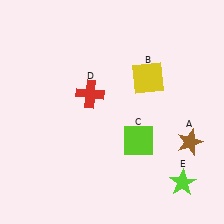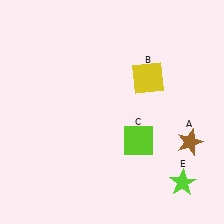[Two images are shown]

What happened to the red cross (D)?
The red cross (D) was removed in Image 2. It was in the top-left area of Image 1.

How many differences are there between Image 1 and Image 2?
There is 1 difference between the two images.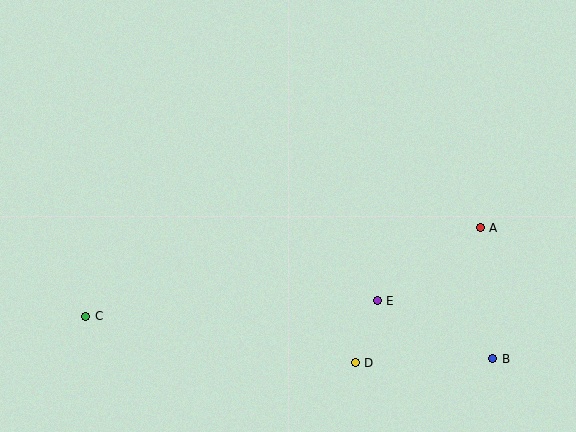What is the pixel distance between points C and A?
The distance between C and A is 404 pixels.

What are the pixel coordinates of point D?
Point D is at (355, 363).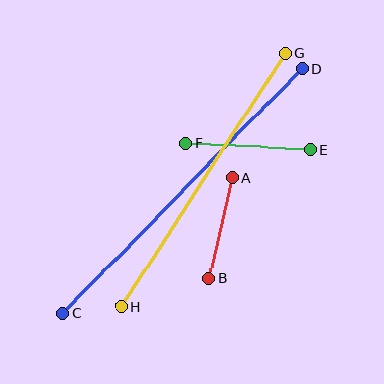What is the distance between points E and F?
The distance is approximately 125 pixels.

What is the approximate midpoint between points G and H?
The midpoint is at approximately (203, 180) pixels.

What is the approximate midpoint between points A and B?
The midpoint is at approximately (221, 228) pixels.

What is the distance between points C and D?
The distance is approximately 342 pixels.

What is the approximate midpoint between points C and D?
The midpoint is at approximately (182, 191) pixels.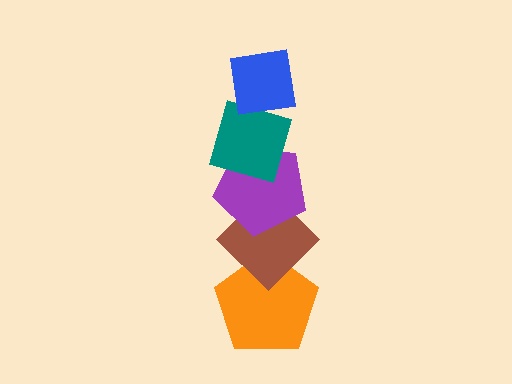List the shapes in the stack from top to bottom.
From top to bottom: the blue square, the teal diamond, the purple pentagon, the brown diamond, the orange pentagon.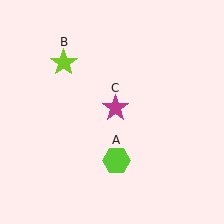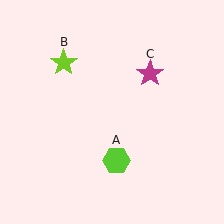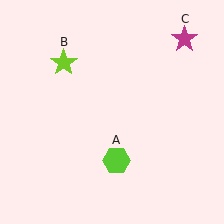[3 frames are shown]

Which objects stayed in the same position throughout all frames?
Lime hexagon (object A) and lime star (object B) remained stationary.